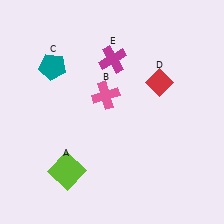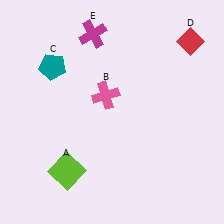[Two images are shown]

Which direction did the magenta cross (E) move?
The magenta cross (E) moved up.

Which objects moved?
The objects that moved are: the red diamond (D), the magenta cross (E).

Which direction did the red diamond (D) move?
The red diamond (D) moved up.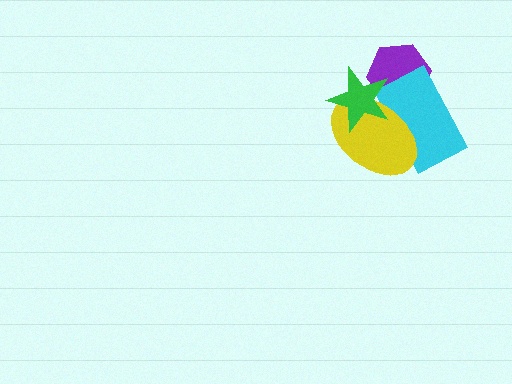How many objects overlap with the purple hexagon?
3 objects overlap with the purple hexagon.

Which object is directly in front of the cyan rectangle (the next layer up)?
The yellow ellipse is directly in front of the cyan rectangle.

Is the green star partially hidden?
No, no other shape covers it.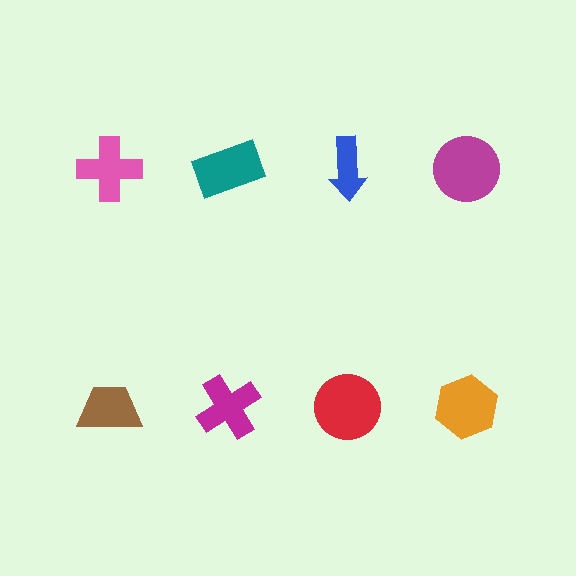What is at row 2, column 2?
A magenta cross.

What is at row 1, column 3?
A blue arrow.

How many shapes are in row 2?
4 shapes.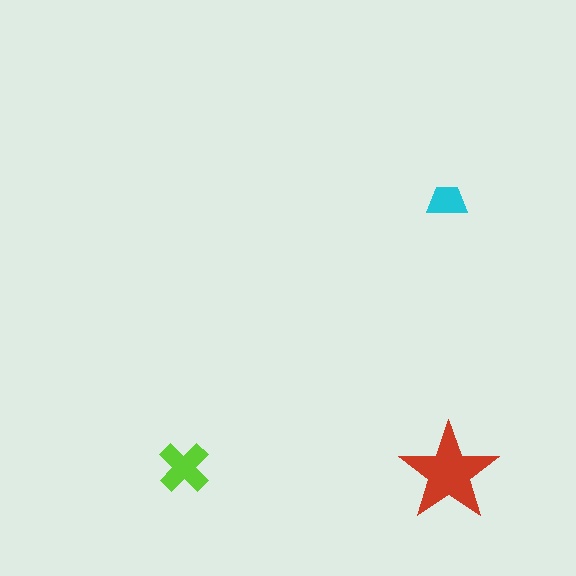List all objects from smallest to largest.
The cyan trapezoid, the lime cross, the red star.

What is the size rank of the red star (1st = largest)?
1st.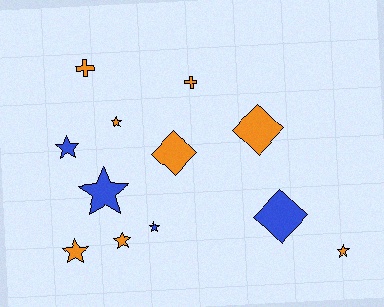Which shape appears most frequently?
Star, with 7 objects.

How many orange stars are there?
There are 4 orange stars.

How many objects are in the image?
There are 12 objects.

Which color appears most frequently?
Orange, with 8 objects.